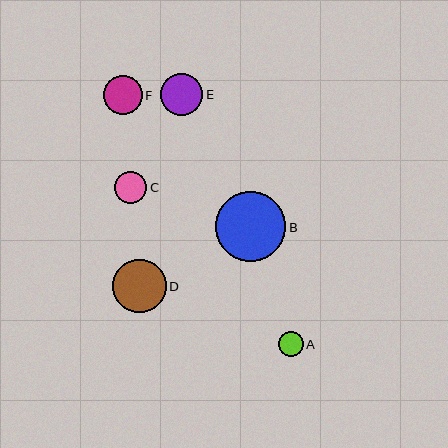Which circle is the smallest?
Circle A is the smallest with a size of approximately 25 pixels.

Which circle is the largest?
Circle B is the largest with a size of approximately 70 pixels.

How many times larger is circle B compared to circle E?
Circle B is approximately 1.7 times the size of circle E.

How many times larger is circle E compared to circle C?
Circle E is approximately 1.3 times the size of circle C.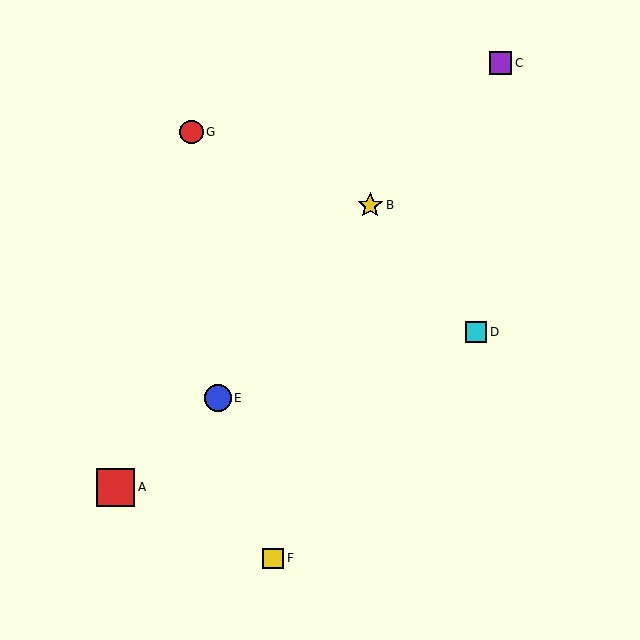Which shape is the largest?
The red square (labeled A) is the largest.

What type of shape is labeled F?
Shape F is a yellow square.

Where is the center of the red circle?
The center of the red circle is at (191, 132).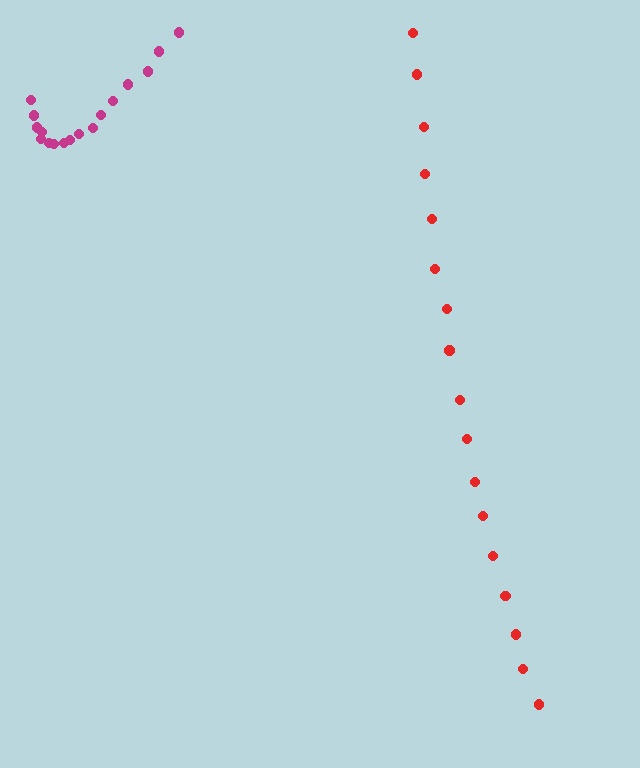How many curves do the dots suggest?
There are 2 distinct paths.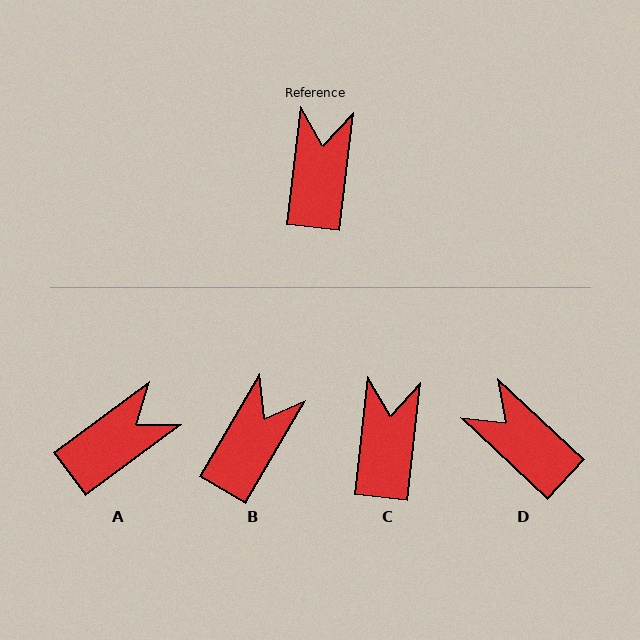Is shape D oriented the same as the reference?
No, it is off by about 53 degrees.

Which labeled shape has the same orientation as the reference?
C.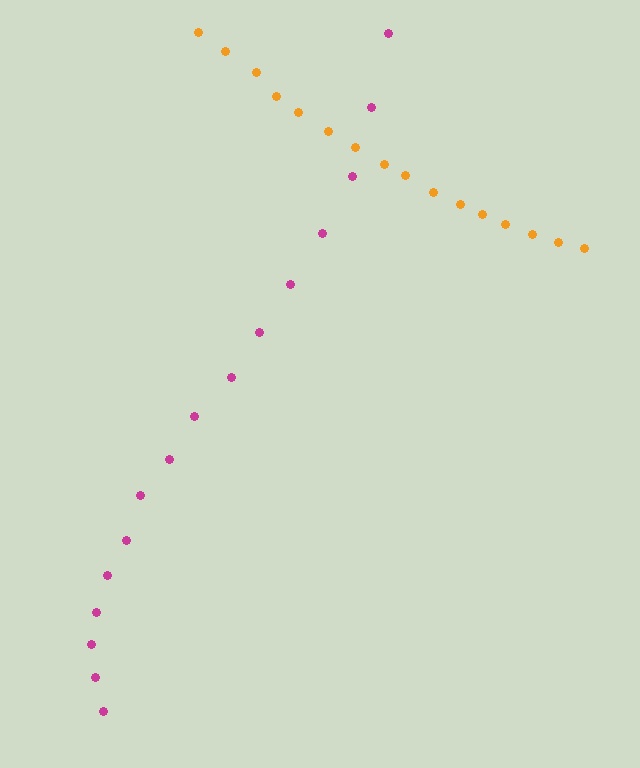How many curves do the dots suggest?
There are 2 distinct paths.